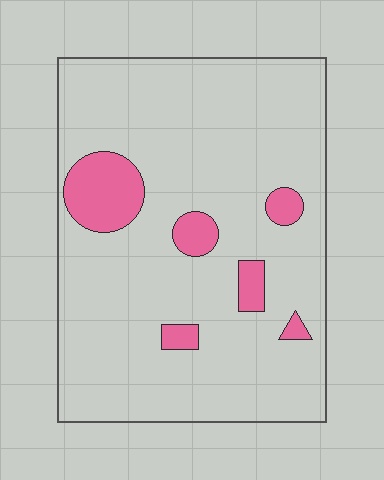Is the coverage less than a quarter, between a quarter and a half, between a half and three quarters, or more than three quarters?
Less than a quarter.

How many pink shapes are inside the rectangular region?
6.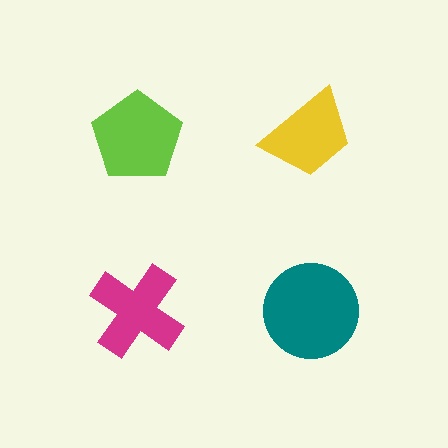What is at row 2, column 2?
A teal circle.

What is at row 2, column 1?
A magenta cross.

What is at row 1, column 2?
A yellow trapezoid.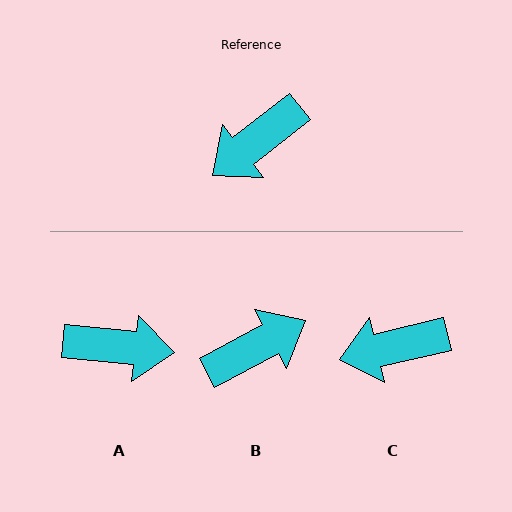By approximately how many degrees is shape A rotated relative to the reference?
Approximately 136 degrees counter-clockwise.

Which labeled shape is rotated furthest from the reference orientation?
B, about 170 degrees away.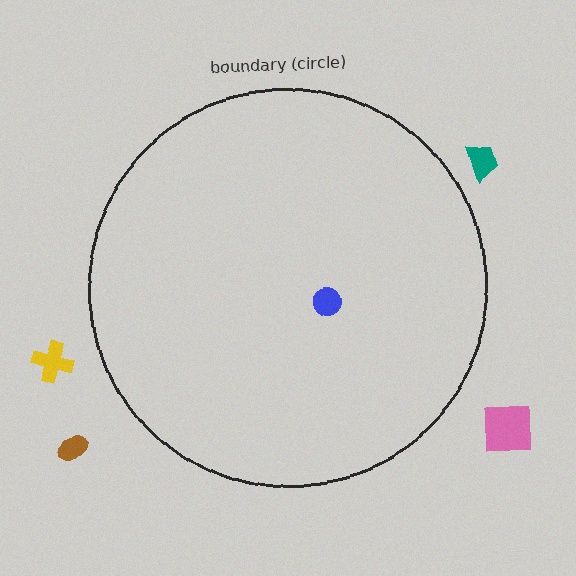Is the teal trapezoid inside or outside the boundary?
Outside.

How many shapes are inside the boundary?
1 inside, 4 outside.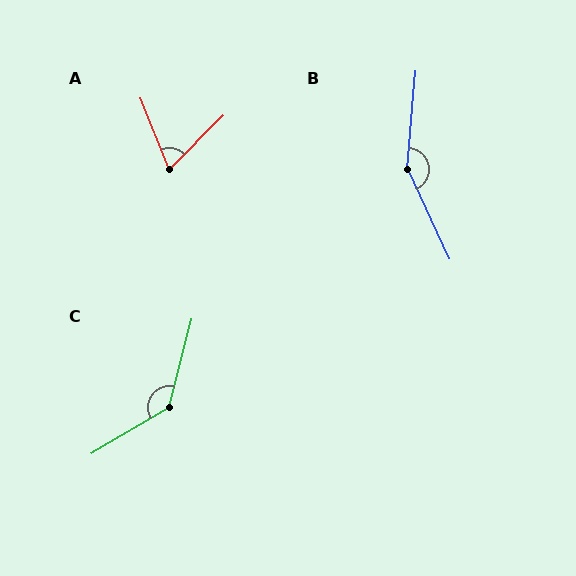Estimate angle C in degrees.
Approximately 135 degrees.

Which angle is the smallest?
A, at approximately 67 degrees.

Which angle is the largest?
B, at approximately 150 degrees.